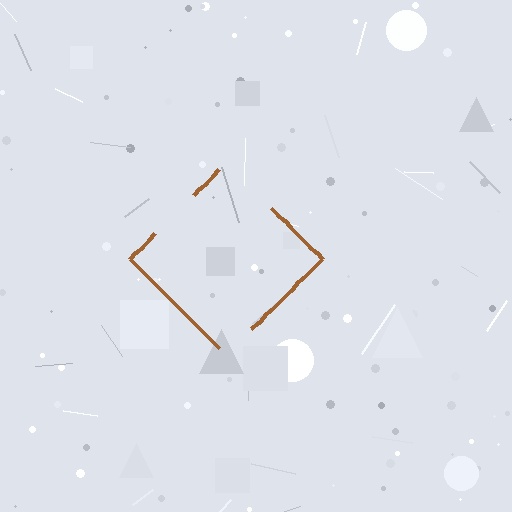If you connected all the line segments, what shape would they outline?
They would outline a diamond.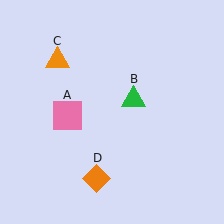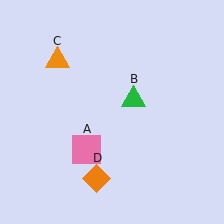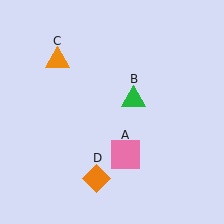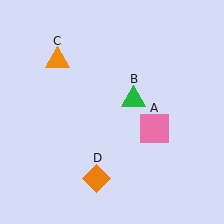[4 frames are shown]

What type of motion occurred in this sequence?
The pink square (object A) rotated counterclockwise around the center of the scene.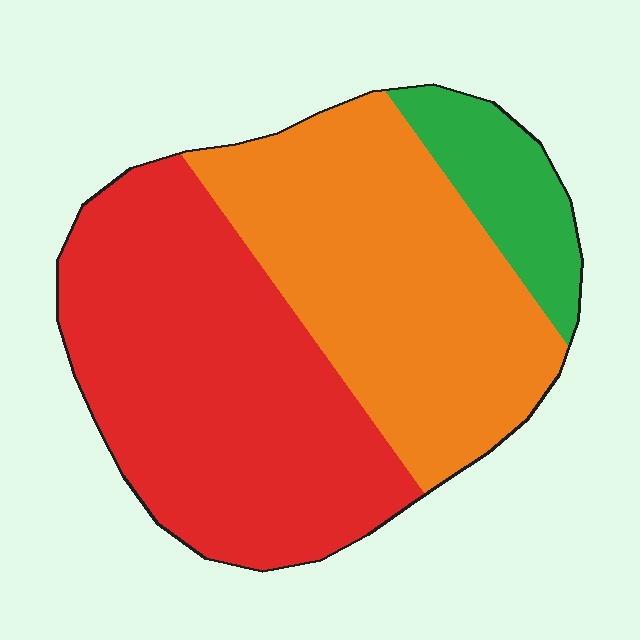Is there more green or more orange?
Orange.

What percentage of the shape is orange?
Orange covers around 40% of the shape.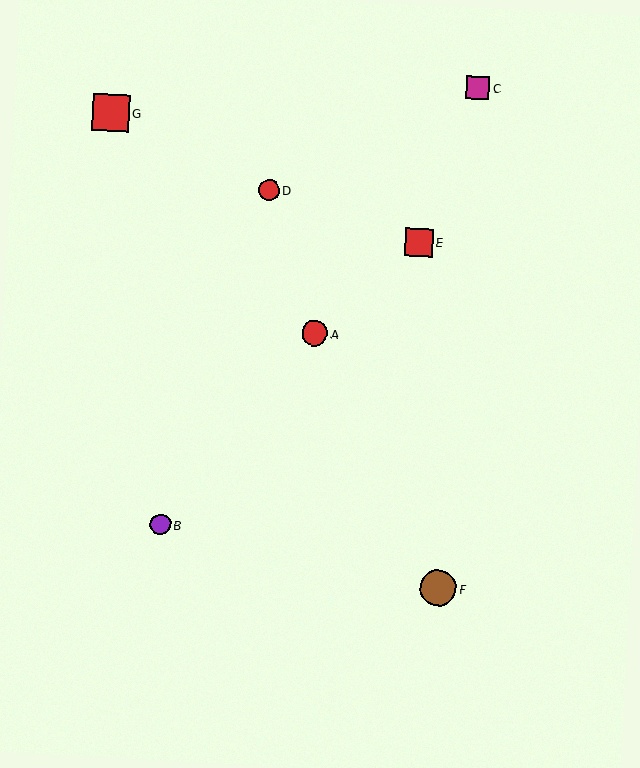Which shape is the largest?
The red square (labeled G) is the largest.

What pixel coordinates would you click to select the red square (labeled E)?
Click at (419, 242) to select the red square E.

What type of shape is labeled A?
Shape A is a red circle.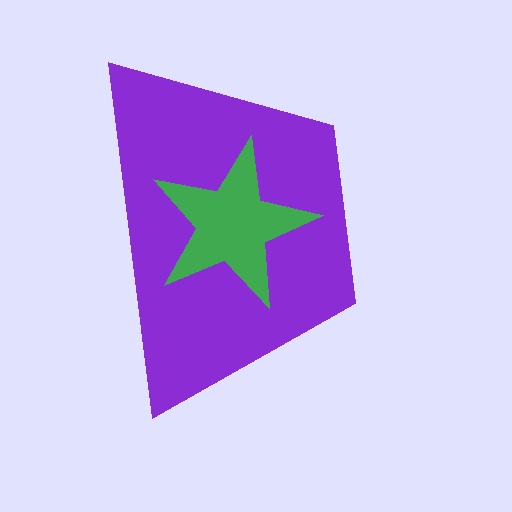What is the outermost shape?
The purple trapezoid.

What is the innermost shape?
The green star.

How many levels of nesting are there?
2.